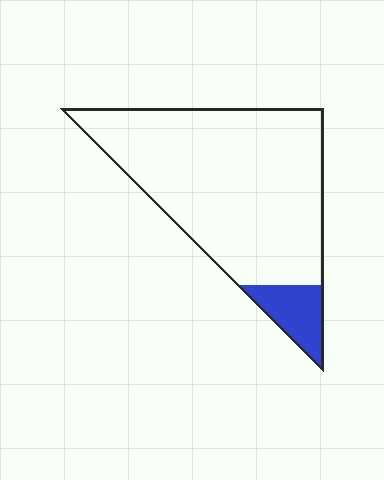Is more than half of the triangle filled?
No.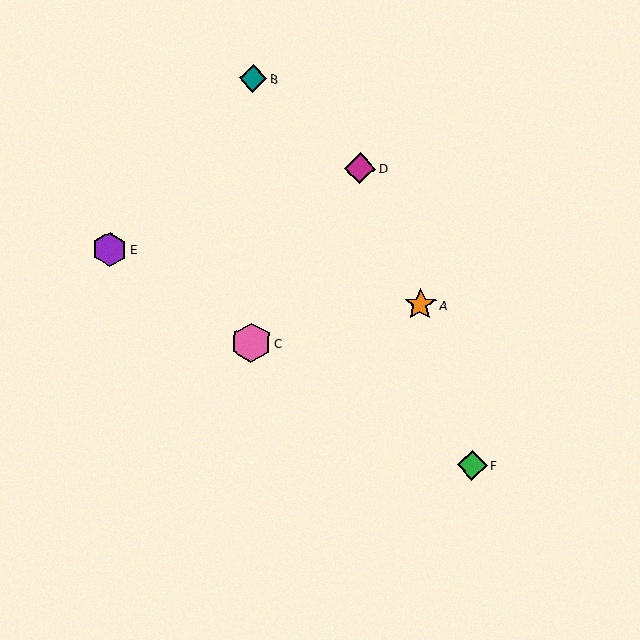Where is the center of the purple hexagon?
The center of the purple hexagon is at (110, 249).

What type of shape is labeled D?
Shape D is a magenta diamond.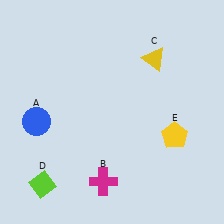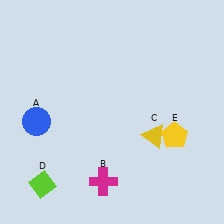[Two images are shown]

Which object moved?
The yellow triangle (C) moved down.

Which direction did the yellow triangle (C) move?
The yellow triangle (C) moved down.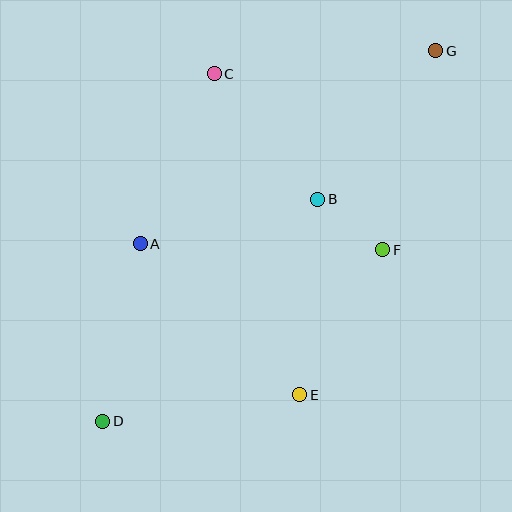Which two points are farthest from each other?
Points D and G are farthest from each other.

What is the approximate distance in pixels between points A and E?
The distance between A and E is approximately 220 pixels.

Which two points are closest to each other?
Points B and F are closest to each other.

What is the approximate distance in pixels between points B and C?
The distance between B and C is approximately 163 pixels.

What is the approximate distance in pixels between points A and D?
The distance between A and D is approximately 182 pixels.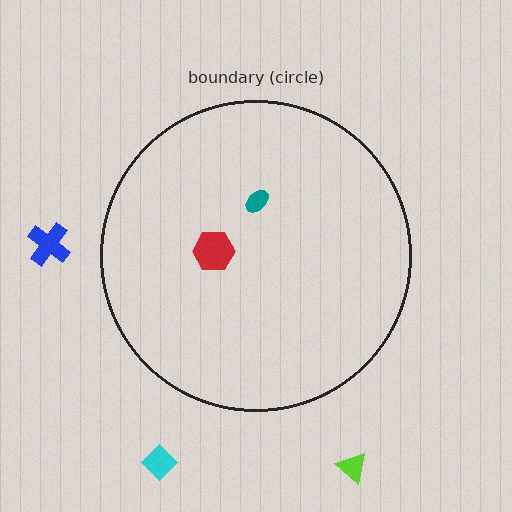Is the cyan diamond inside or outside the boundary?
Outside.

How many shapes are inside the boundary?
2 inside, 3 outside.